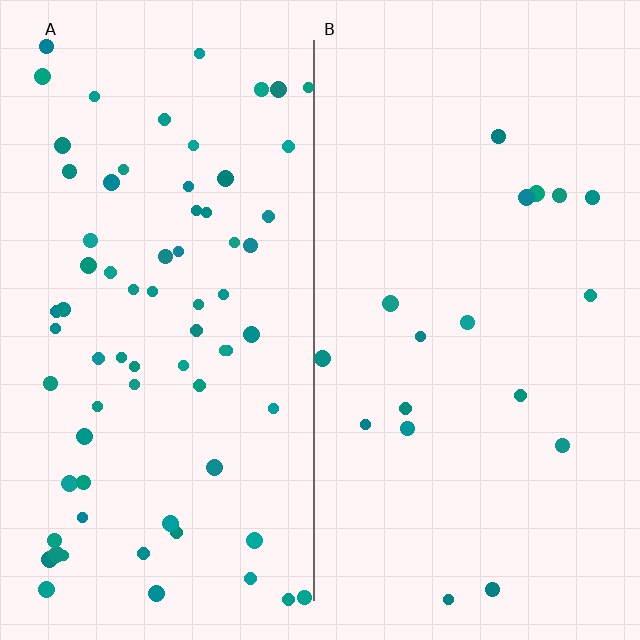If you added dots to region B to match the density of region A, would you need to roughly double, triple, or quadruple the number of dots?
Approximately quadruple.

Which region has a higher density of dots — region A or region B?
A (the left).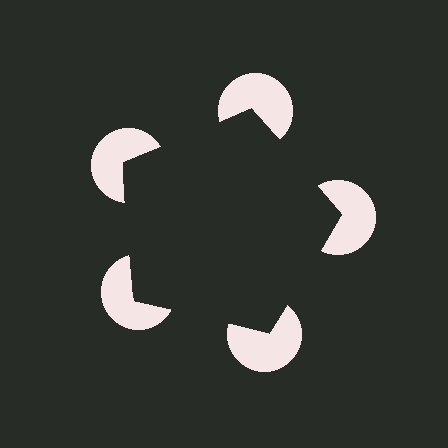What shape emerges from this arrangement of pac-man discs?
An illusory pentagon — its edges are inferred from the aligned wedge cuts in the pac-man discs, not physically drawn.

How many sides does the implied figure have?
5 sides.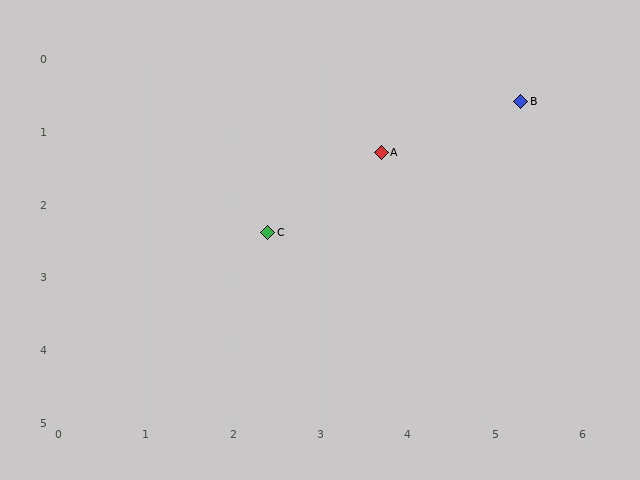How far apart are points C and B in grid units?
Points C and B are about 3.4 grid units apart.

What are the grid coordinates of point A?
Point A is at approximately (3.7, 1.3).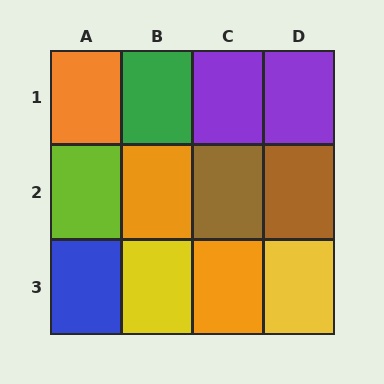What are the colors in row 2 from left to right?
Lime, orange, brown, brown.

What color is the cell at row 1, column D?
Purple.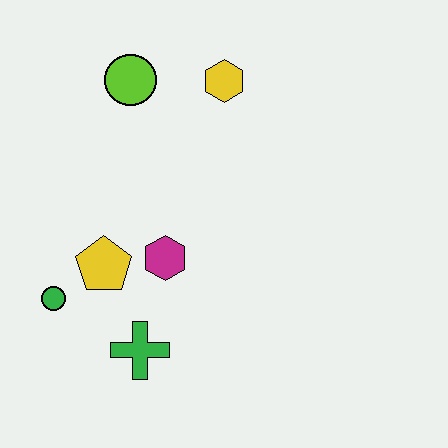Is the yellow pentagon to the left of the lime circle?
Yes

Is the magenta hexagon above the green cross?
Yes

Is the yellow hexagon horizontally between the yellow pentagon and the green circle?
No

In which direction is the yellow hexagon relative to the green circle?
The yellow hexagon is above the green circle.